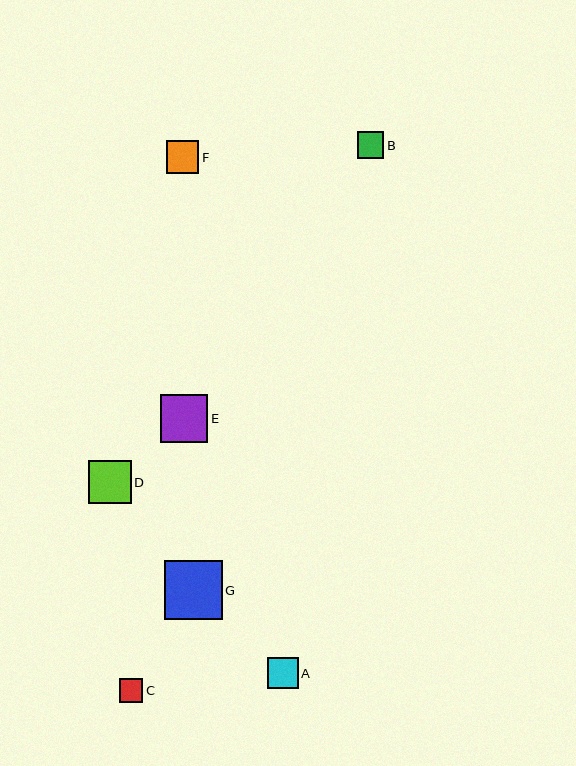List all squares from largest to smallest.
From largest to smallest: G, E, D, F, A, B, C.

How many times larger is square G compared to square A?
Square G is approximately 1.9 times the size of square A.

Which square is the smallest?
Square C is the smallest with a size of approximately 23 pixels.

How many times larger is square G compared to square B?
Square G is approximately 2.2 times the size of square B.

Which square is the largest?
Square G is the largest with a size of approximately 58 pixels.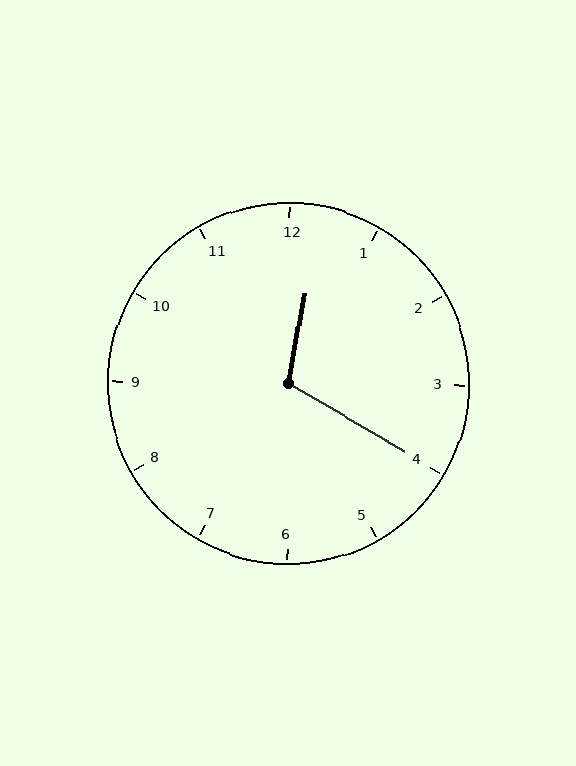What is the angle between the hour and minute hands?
Approximately 110 degrees.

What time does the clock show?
12:20.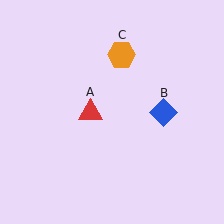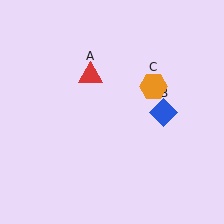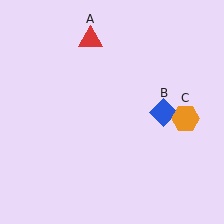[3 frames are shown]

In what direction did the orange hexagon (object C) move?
The orange hexagon (object C) moved down and to the right.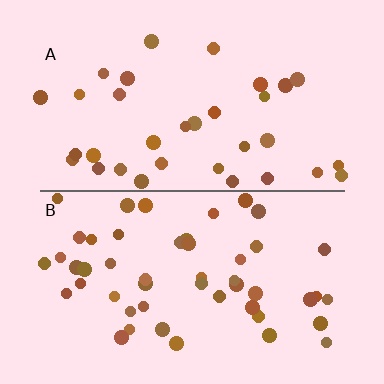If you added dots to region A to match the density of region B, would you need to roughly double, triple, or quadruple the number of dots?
Approximately double.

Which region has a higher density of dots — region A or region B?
B (the bottom).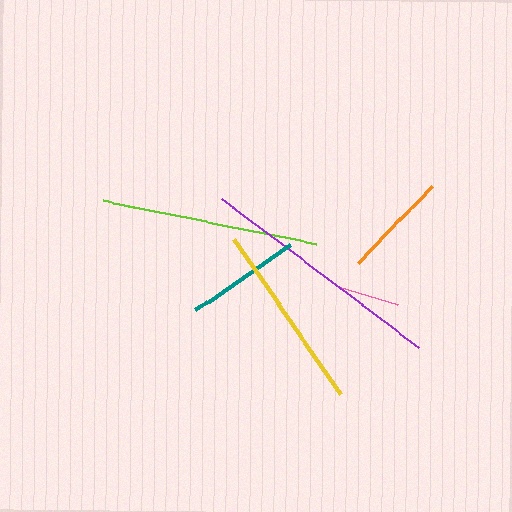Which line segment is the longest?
The purple line is the longest at approximately 247 pixels.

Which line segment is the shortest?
The pink line is the shortest at approximately 62 pixels.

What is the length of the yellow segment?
The yellow segment is approximately 189 pixels long.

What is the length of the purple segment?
The purple segment is approximately 247 pixels long.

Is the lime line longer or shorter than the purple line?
The purple line is longer than the lime line.